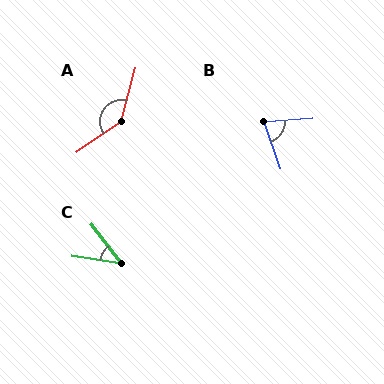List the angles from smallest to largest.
C (45°), B (75°), A (141°).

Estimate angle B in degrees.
Approximately 75 degrees.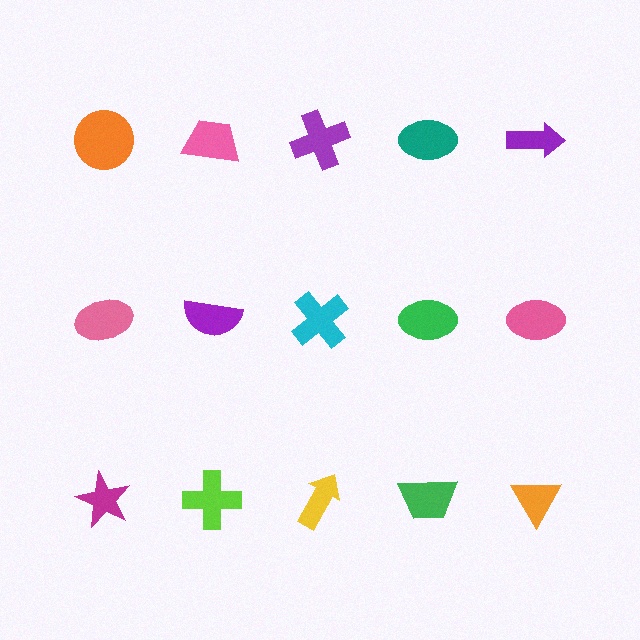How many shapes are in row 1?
5 shapes.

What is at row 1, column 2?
A pink trapezoid.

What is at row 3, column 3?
A yellow arrow.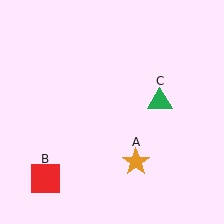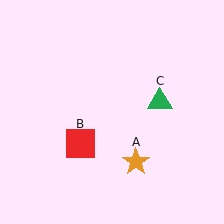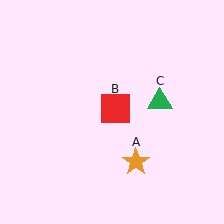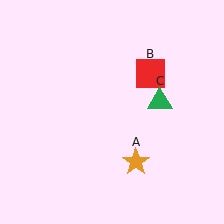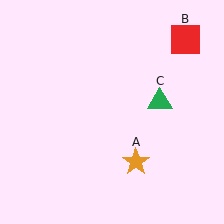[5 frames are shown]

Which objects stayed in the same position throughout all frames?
Orange star (object A) and green triangle (object C) remained stationary.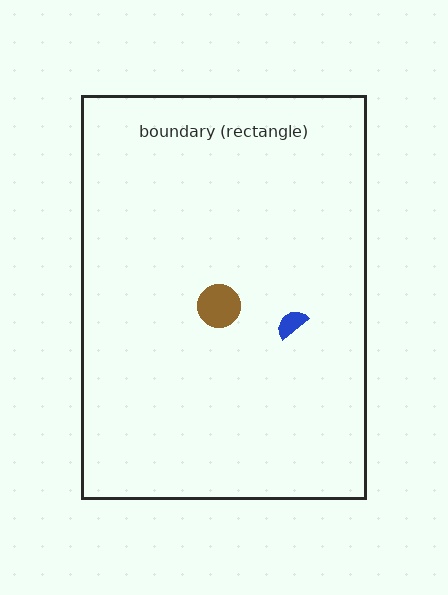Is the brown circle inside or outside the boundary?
Inside.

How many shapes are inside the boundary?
2 inside, 0 outside.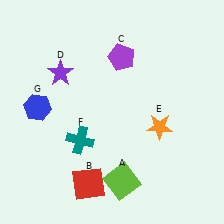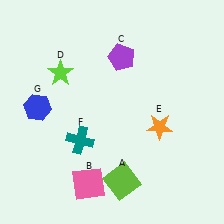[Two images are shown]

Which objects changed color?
B changed from red to pink. D changed from purple to lime.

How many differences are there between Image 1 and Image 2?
There are 2 differences between the two images.